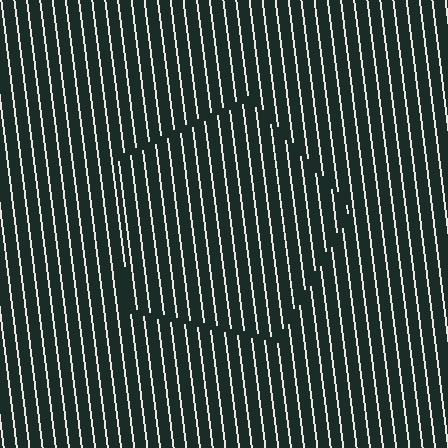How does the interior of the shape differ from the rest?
The interior of the shape contains the same grating, shifted by half a period — the contour is defined by the phase discontinuity where line-ends from the inner and outer gratings abut.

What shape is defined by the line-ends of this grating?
An illusory pentagon. The interior of the shape contains the same grating, shifted by half a period — the contour is defined by the phase discontinuity where line-ends from the inner and outer gratings abut.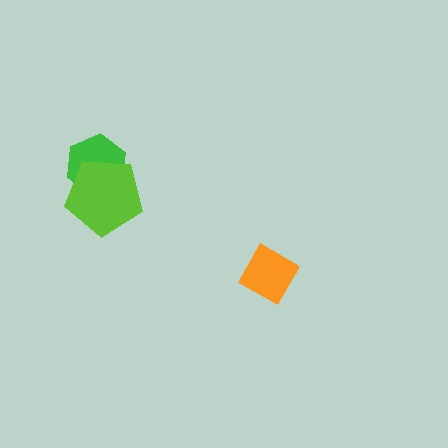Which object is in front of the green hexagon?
The lime pentagon is in front of the green hexagon.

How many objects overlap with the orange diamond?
0 objects overlap with the orange diamond.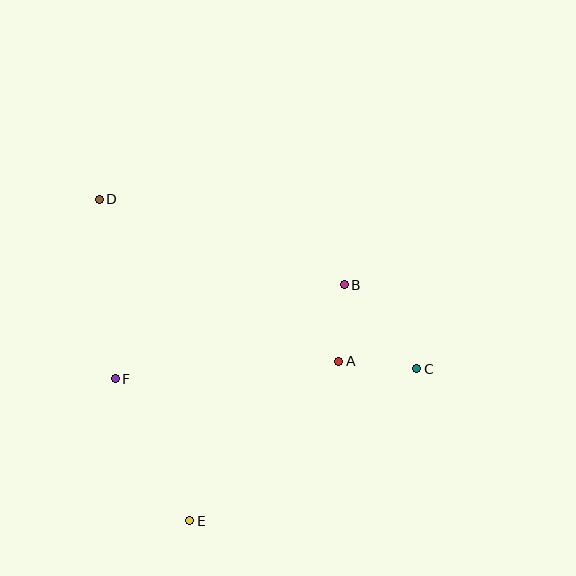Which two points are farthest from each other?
Points C and D are farthest from each other.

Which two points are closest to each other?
Points A and B are closest to each other.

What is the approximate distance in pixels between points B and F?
The distance between B and F is approximately 247 pixels.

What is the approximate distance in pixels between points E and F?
The distance between E and F is approximately 160 pixels.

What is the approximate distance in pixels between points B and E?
The distance between B and E is approximately 282 pixels.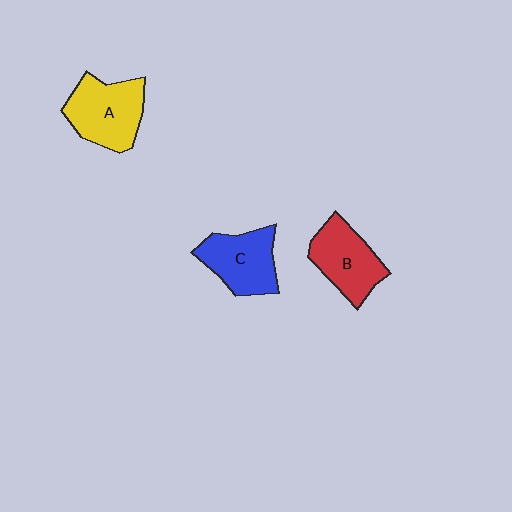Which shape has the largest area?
Shape A (yellow).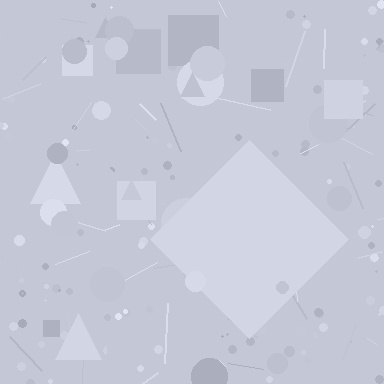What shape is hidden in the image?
A diamond is hidden in the image.